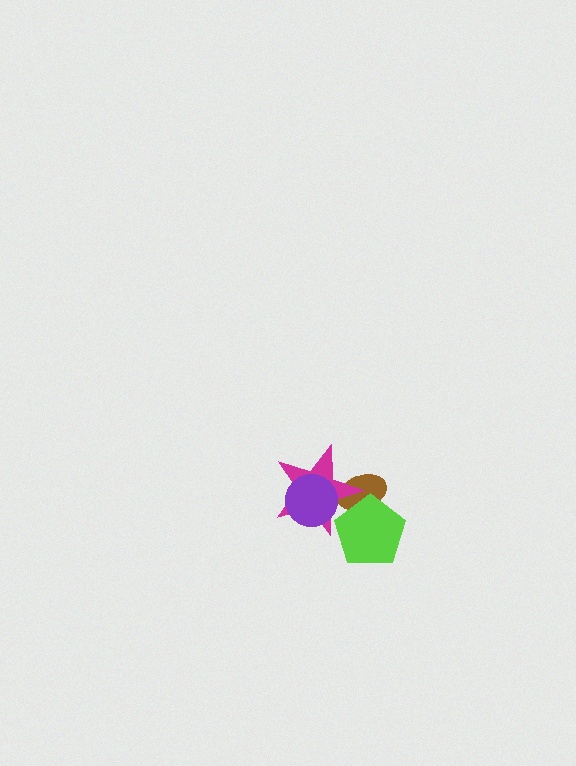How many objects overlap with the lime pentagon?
2 objects overlap with the lime pentagon.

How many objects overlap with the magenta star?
3 objects overlap with the magenta star.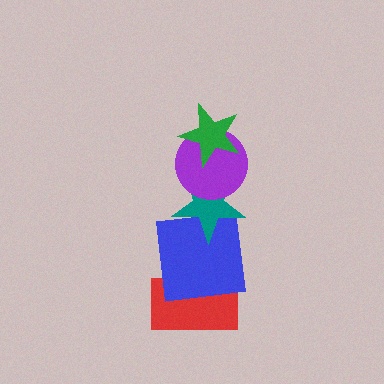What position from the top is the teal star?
The teal star is 3rd from the top.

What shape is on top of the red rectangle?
The blue square is on top of the red rectangle.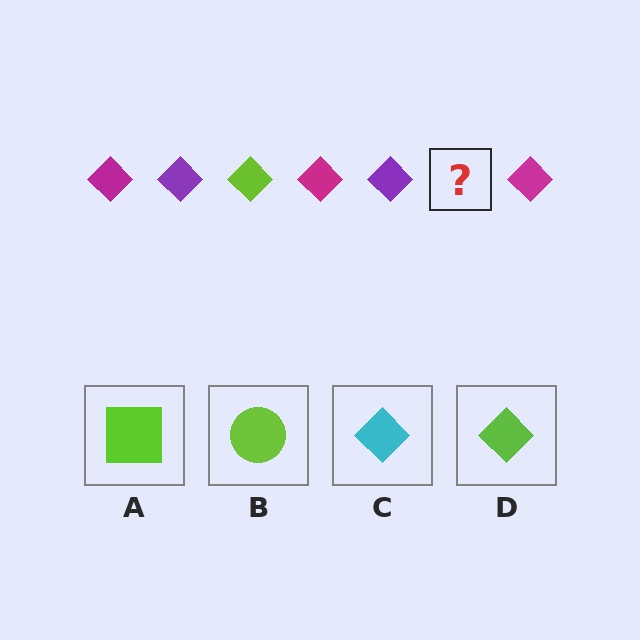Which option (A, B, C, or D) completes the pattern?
D.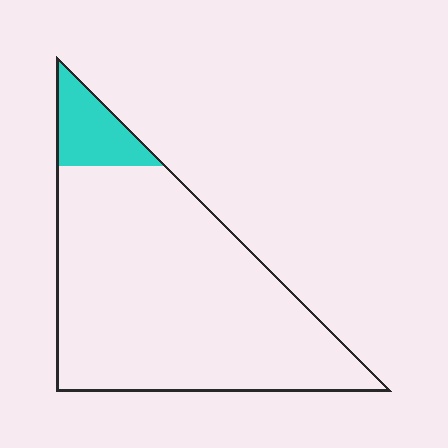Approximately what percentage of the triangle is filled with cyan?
Approximately 10%.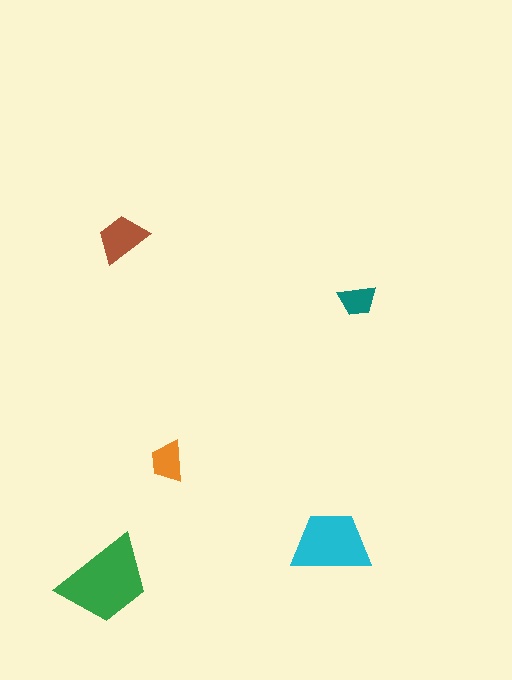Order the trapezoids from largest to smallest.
the green one, the cyan one, the brown one, the orange one, the teal one.